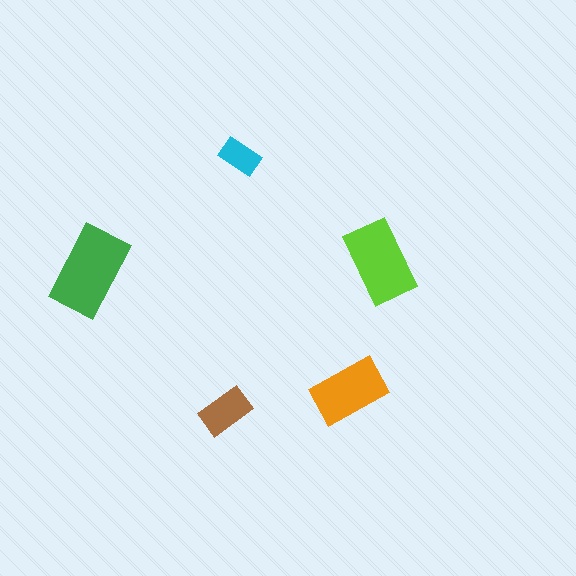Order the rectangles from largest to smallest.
the green one, the lime one, the orange one, the brown one, the cyan one.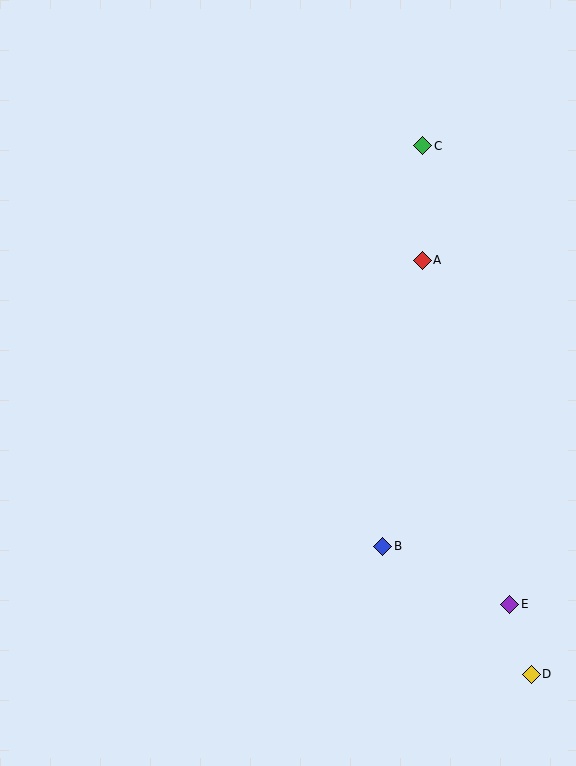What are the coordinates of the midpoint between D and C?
The midpoint between D and C is at (477, 410).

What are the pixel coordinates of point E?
Point E is at (510, 604).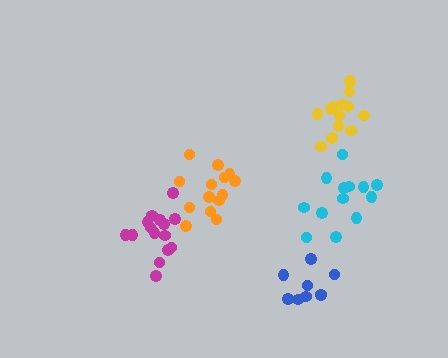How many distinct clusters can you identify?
There are 5 distinct clusters.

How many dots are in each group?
Group 1: 13 dots, Group 2: 15 dots, Group 3: 13 dots, Group 4: 14 dots, Group 5: 9 dots (64 total).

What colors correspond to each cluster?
The clusters are colored: cyan, magenta, yellow, orange, blue.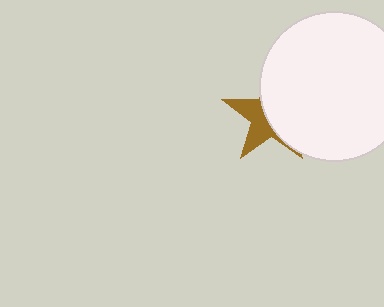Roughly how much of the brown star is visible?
A small part of it is visible (roughly 40%).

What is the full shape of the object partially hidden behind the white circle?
The partially hidden object is a brown star.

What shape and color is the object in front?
The object in front is a white circle.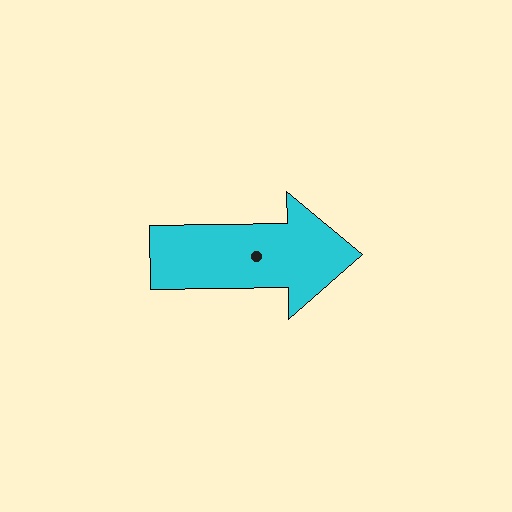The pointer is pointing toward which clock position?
Roughly 3 o'clock.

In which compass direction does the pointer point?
East.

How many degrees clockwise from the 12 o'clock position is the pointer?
Approximately 89 degrees.